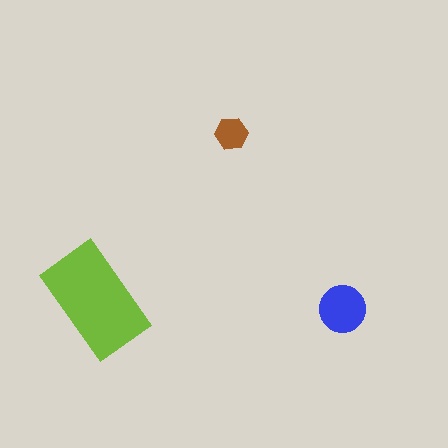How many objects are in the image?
There are 3 objects in the image.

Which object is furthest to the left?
The lime rectangle is leftmost.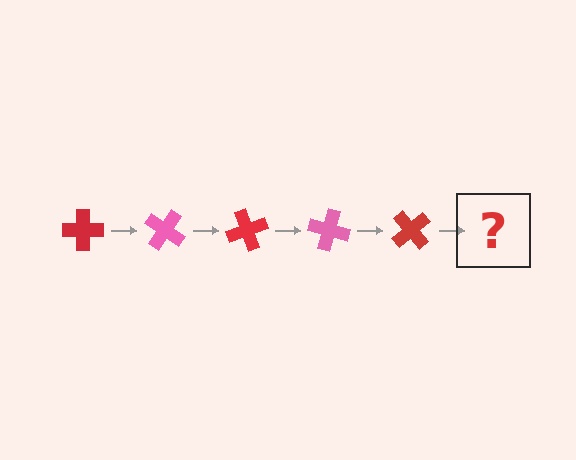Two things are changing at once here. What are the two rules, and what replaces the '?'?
The two rules are that it rotates 35 degrees each step and the color cycles through red and pink. The '?' should be a pink cross, rotated 175 degrees from the start.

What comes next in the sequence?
The next element should be a pink cross, rotated 175 degrees from the start.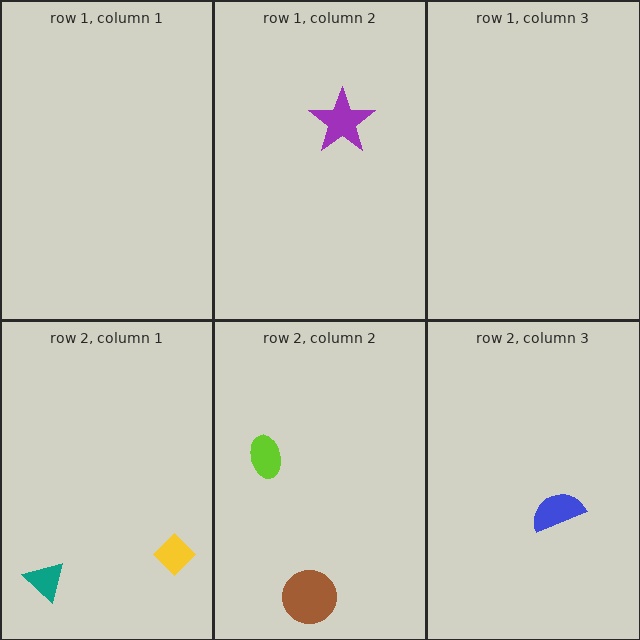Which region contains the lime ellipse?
The row 2, column 2 region.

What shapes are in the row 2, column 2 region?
The lime ellipse, the brown circle.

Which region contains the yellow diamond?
The row 2, column 1 region.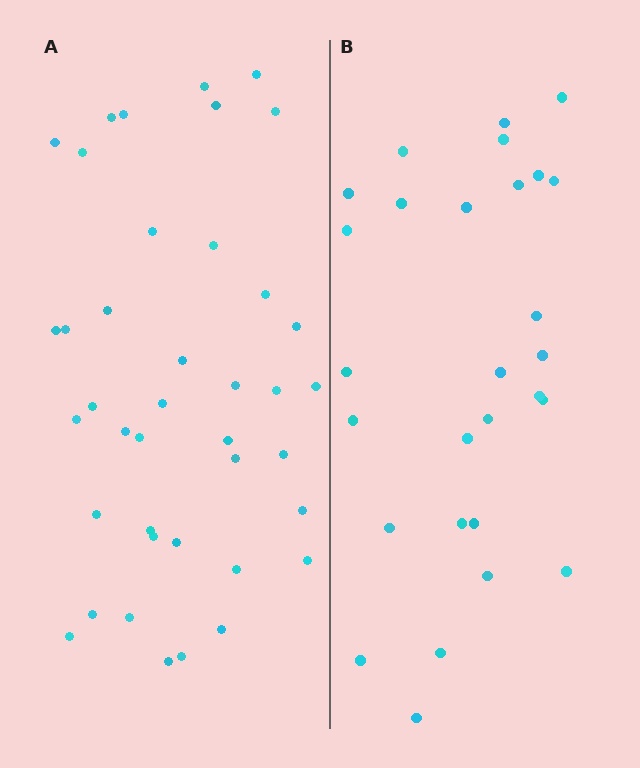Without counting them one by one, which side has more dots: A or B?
Region A (the left region) has more dots.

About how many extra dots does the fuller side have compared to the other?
Region A has roughly 12 or so more dots than region B.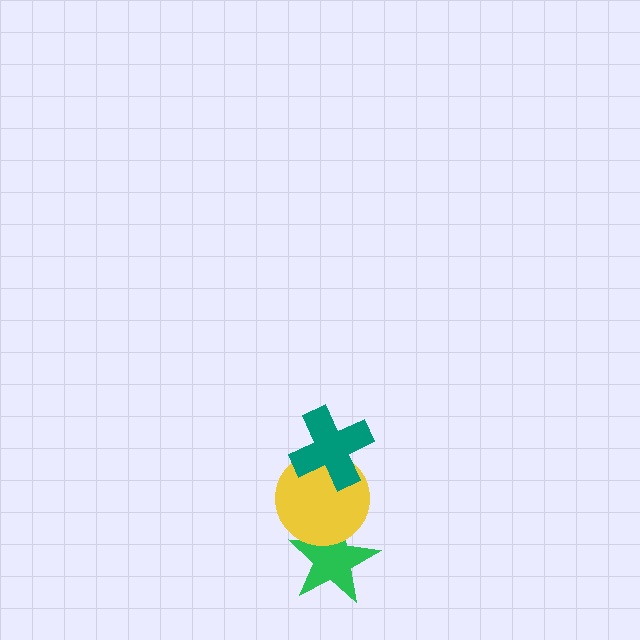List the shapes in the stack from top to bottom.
From top to bottom: the teal cross, the yellow circle, the green star.